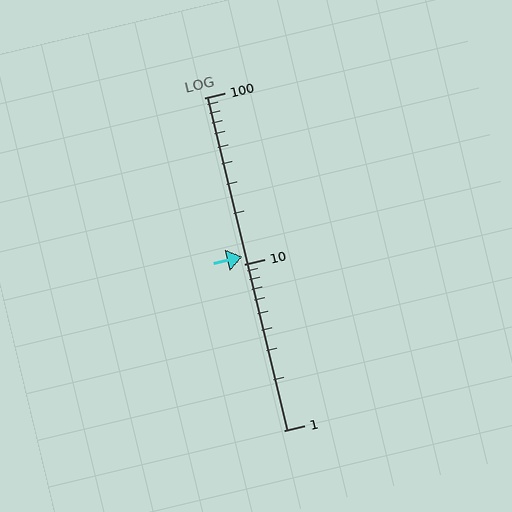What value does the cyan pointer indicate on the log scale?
The pointer indicates approximately 11.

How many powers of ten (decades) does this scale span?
The scale spans 2 decades, from 1 to 100.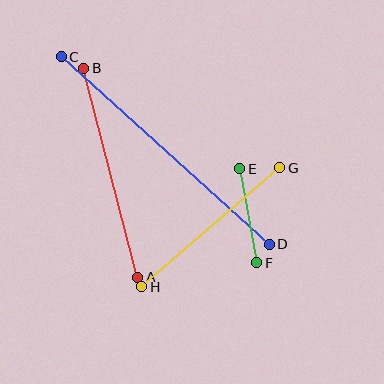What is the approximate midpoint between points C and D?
The midpoint is at approximately (165, 151) pixels.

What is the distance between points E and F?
The distance is approximately 96 pixels.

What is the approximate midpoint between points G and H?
The midpoint is at approximately (211, 227) pixels.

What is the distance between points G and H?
The distance is approximately 182 pixels.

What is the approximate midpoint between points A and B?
The midpoint is at approximately (111, 173) pixels.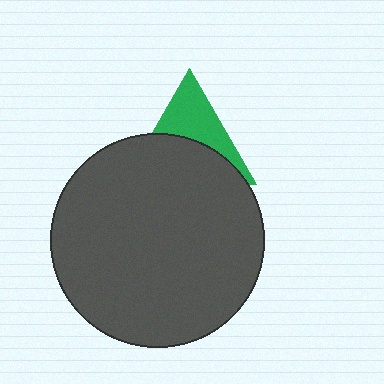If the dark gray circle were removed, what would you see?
You would see the complete green triangle.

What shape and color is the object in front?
The object in front is a dark gray circle.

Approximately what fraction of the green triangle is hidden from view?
Roughly 56% of the green triangle is hidden behind the dark gray circle.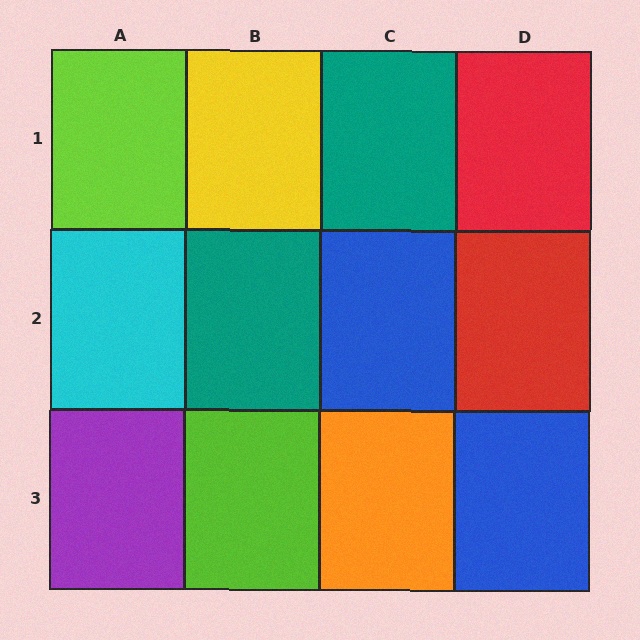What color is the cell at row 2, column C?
Blue.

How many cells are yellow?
1 cell is yellow.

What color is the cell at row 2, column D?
Red.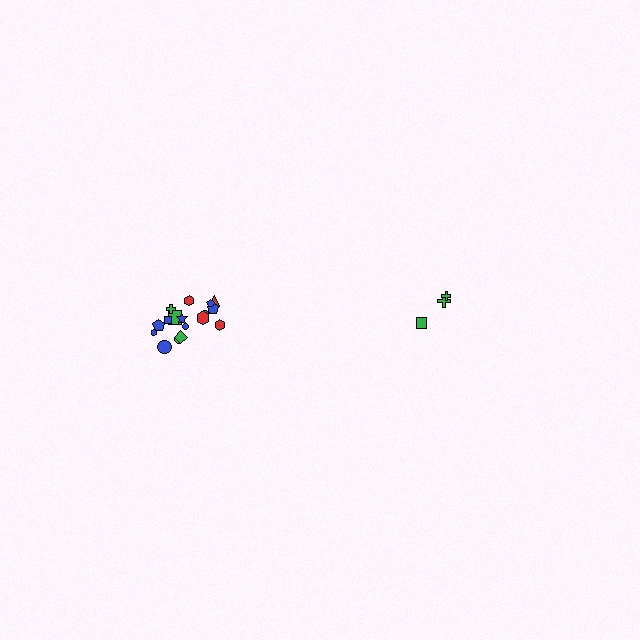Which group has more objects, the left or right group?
The left group.